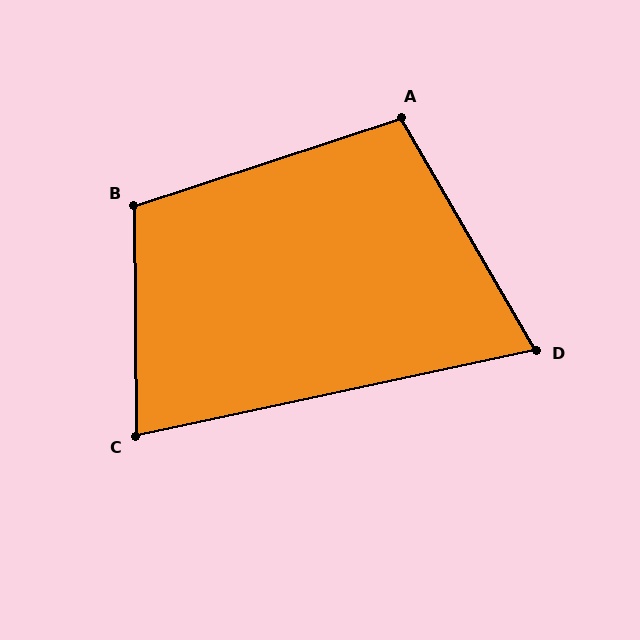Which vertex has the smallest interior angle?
D, at approximately 72 degrees.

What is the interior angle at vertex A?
Approximately 102 degrees (obtuse).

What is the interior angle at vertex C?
Approximately 78 degrees (acute).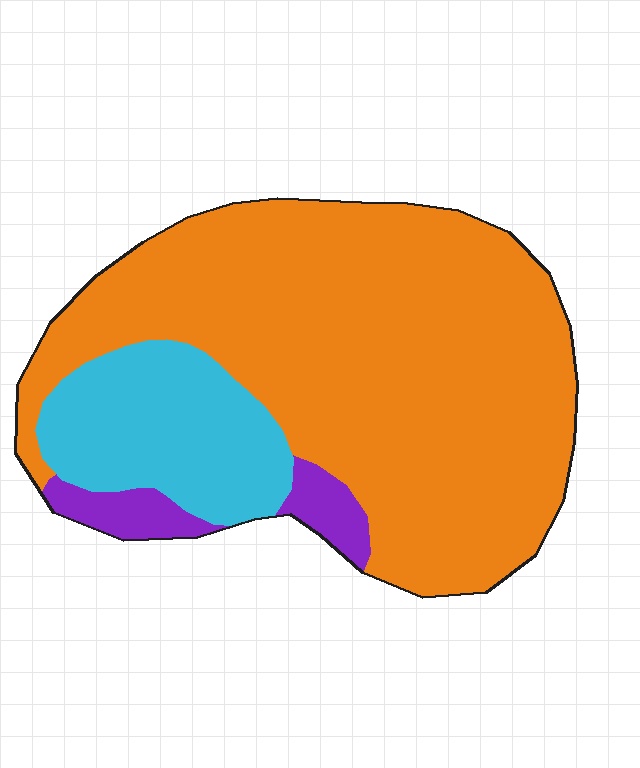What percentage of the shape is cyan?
Cyan covers 19% of the shape.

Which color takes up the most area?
Orange, at roughly 75%.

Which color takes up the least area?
Purple, at roughly 5%.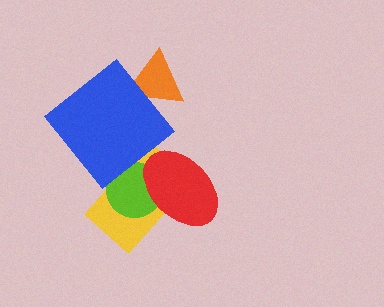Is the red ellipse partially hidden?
No, no other shape covers it.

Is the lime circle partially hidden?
Yes, it is partially covered by another shape.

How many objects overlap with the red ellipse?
2 objects overlap with the red ellipse.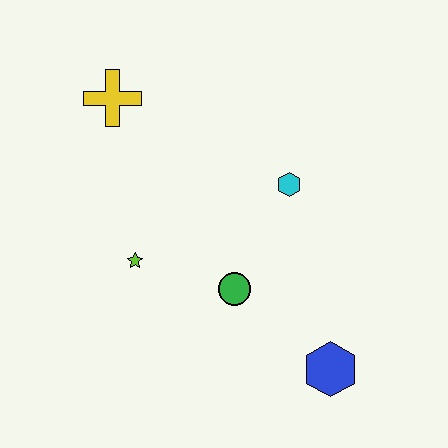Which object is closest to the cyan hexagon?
The green circle is closest to the cyan hexagon.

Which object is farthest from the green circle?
The yellow cross is farthest from the green circle.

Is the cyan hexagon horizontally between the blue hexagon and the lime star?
Yes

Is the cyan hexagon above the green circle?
Yes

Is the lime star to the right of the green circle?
No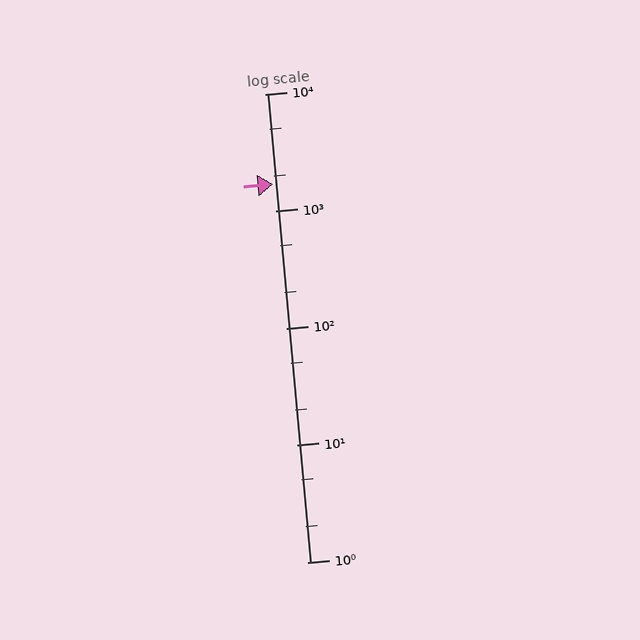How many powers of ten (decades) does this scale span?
The scale spans 4 decades, from 1 to 10000.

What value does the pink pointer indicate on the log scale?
The pointer indicates approximately 1700.